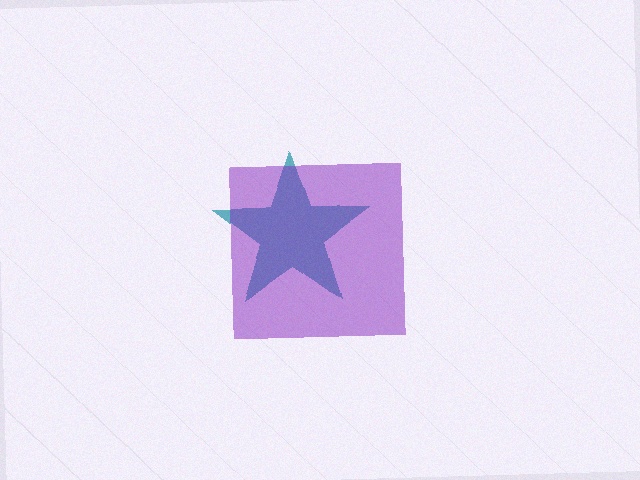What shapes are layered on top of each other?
The layered shapes are: a teal star, a purple square.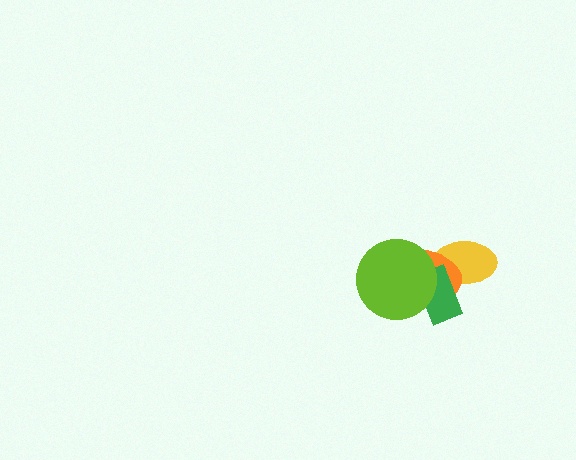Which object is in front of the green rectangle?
The lime circle is in front of the green rectangle.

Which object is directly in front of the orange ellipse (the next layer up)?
The green rectangle is directly in front of the orange ellipse.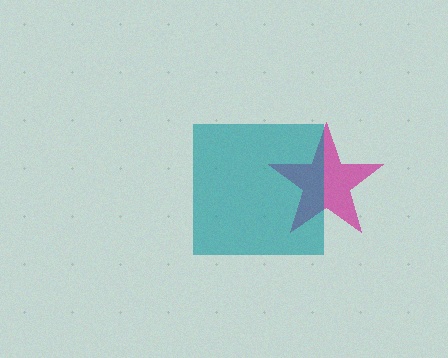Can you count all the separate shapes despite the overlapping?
Yes, there are 2 separate shapes.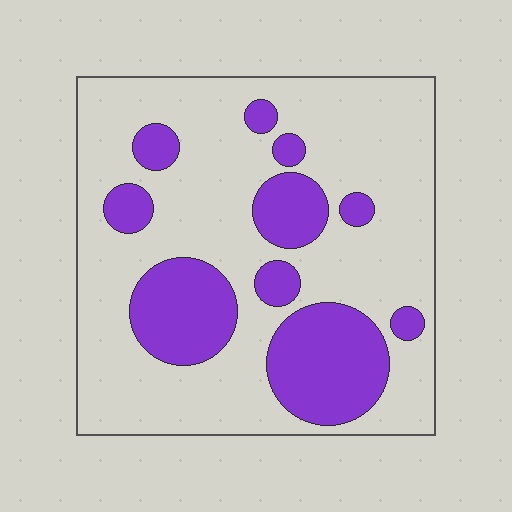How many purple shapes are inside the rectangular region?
10.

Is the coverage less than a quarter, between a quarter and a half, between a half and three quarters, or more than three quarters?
Between a quarter and a half.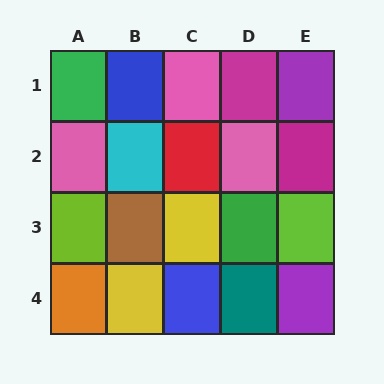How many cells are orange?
1 cell is orange.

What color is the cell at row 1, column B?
Blue.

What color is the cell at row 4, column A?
Orange.